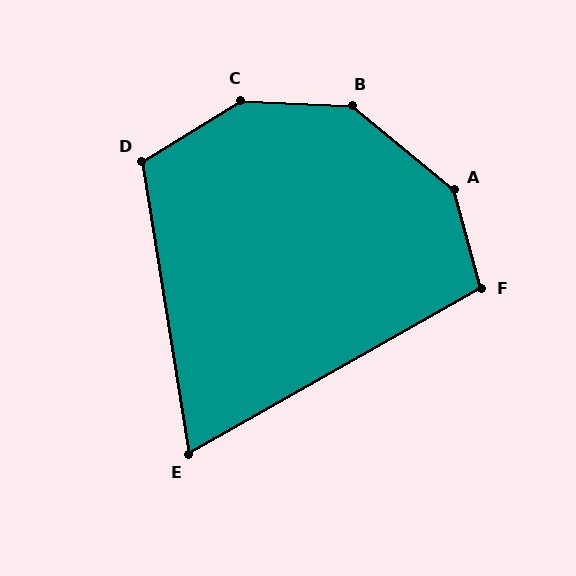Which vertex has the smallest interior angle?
E, at approximately 70 degrees.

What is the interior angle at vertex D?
Approximately 113 degrees (obtuse).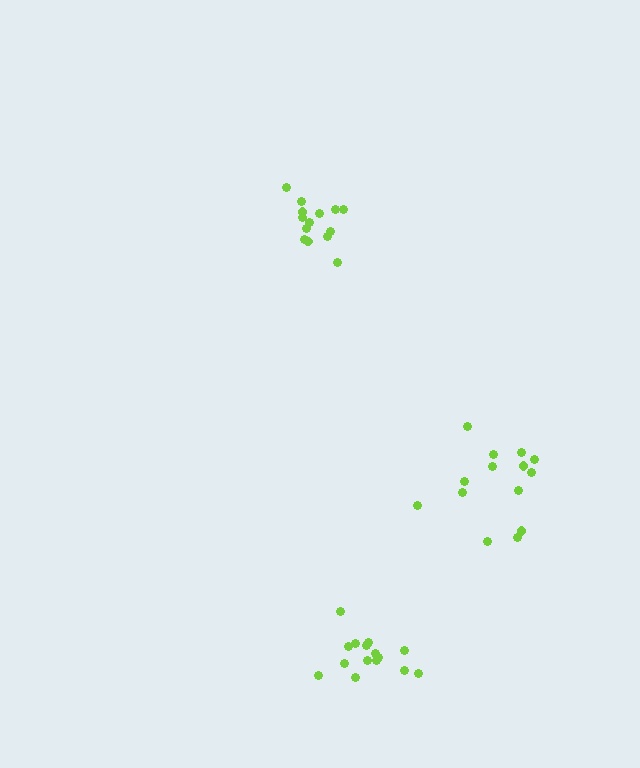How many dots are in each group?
Group 1: 14 dots, Group 2: 15 dots, Group 3: 14 dots (43 total).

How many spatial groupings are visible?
There are 3 spatial groupings.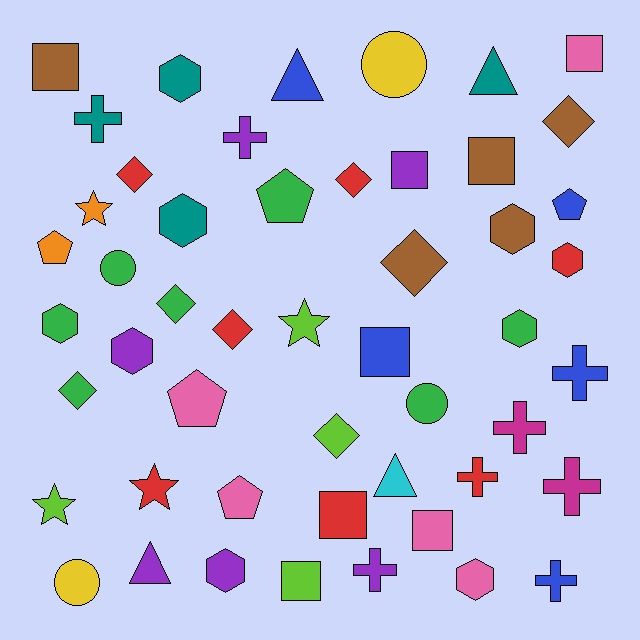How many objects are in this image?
There are 50 objects.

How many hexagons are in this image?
There are 9 hexagons.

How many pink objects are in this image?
There are 5 pink objects.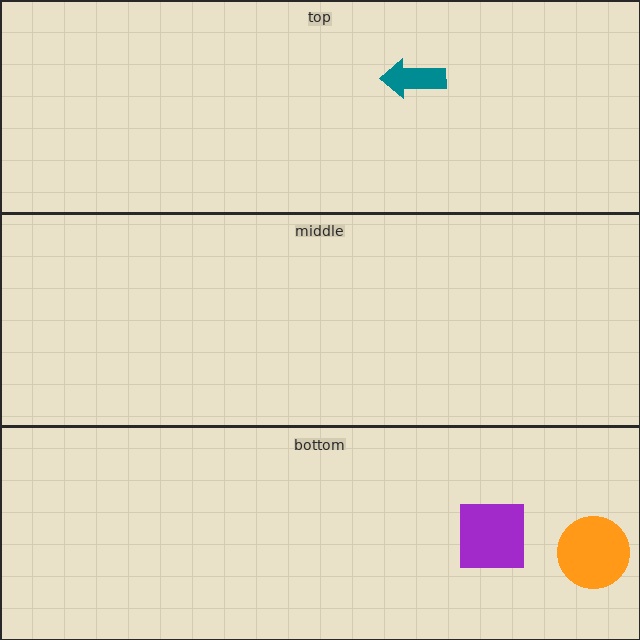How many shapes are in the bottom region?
2.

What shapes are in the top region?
The teal arrow.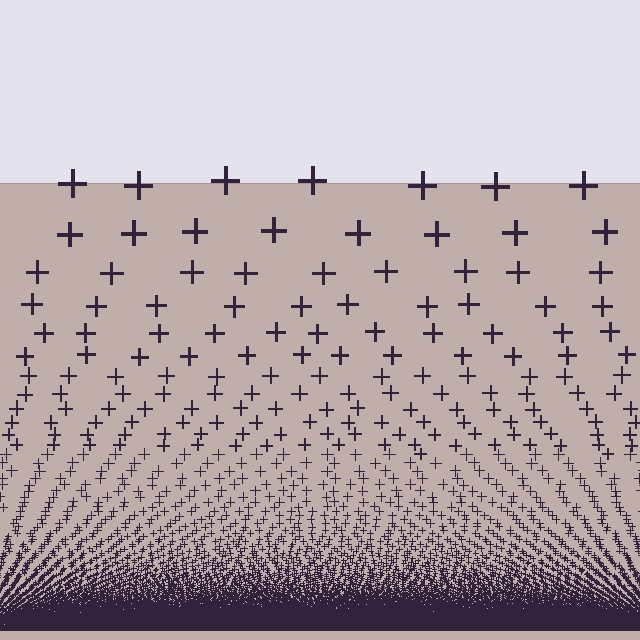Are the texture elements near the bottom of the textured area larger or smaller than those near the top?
Smaller. The gradient is inverted — elements near the bottom are smaller and denser.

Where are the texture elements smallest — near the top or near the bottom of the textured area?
Near the bottom.